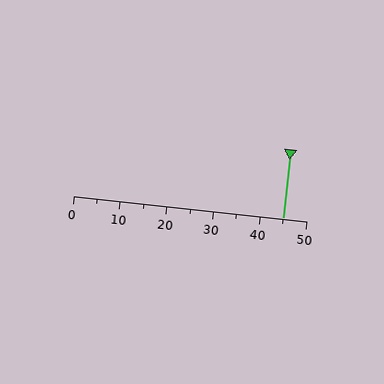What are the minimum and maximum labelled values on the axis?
The axis runs from 0 to 50.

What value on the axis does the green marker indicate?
The marker indicates approximately 45.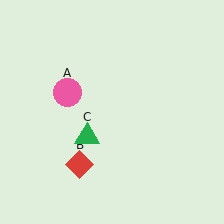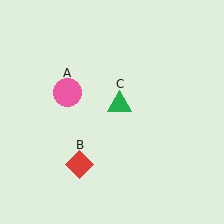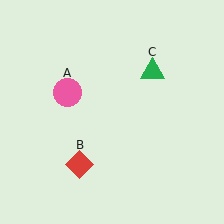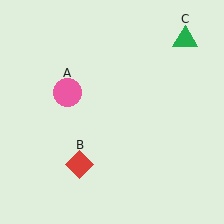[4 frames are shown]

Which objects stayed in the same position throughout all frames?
Pink circle (object A) and red diamond (object B) remained stationary.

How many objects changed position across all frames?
1 object changed position: green triangle (object C).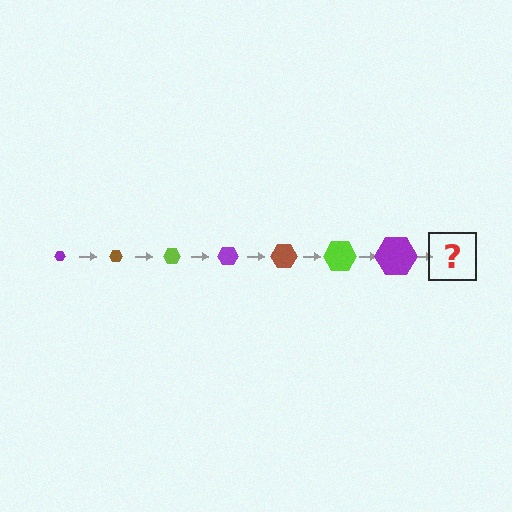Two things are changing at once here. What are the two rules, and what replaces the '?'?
The two rules are that the hexagon grows larger each step and the color cycles through purple, brown, and lime. The '?' should be a brown hexagon, larger than the previous one.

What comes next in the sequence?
The next element should be a brown hexagon, larger than the previous one.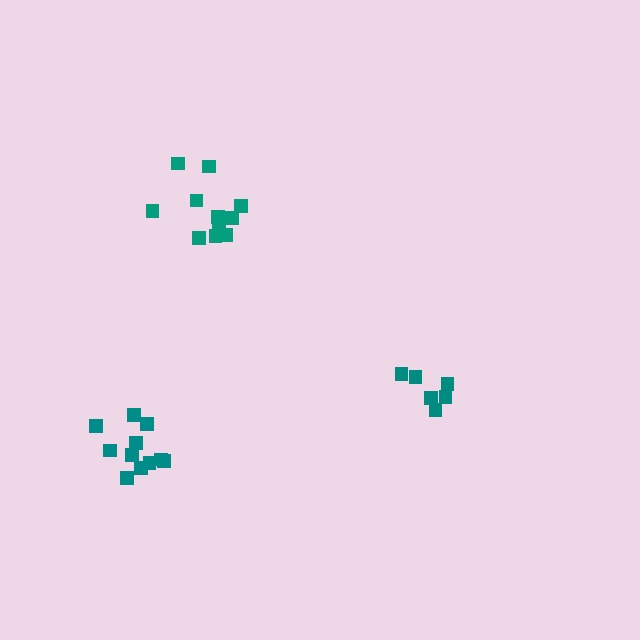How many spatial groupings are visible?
There are 3 spatial groupings.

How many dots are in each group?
Group 1: 6 dots, Group 2: 11 dots, Group 3: 11 dots (28 total).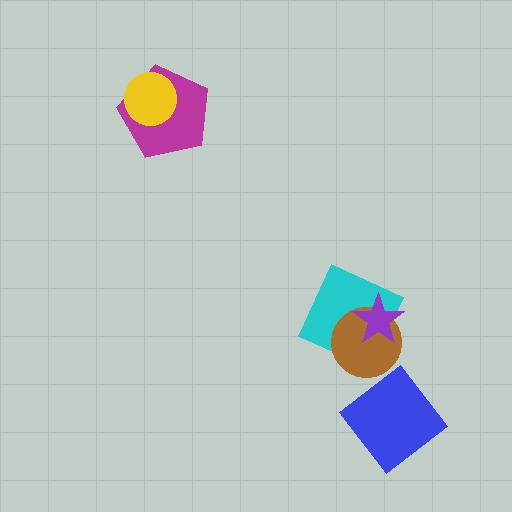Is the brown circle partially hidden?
Yes, it is partially covered by another shape.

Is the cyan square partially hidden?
Yes, it is partially covered by another shape.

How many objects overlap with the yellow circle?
1 object overlaps with the yellow circle.